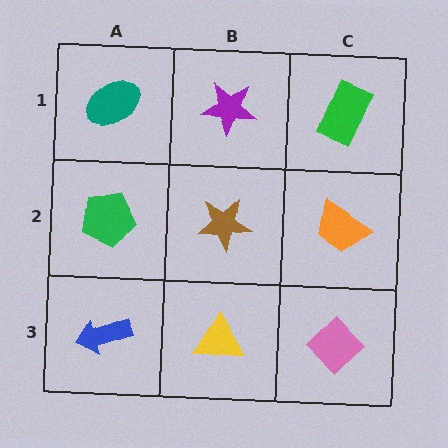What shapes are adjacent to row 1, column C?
An orange trapezoid (row 2, column C), a purple star (row 1, column B).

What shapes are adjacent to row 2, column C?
A green rectangle (row 1, column C), a pink diamond (row 3, column C), a brown star (row 2, column B).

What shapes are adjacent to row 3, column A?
A green pentagon (row 2, column A), a yellow triangle (row 3, column B).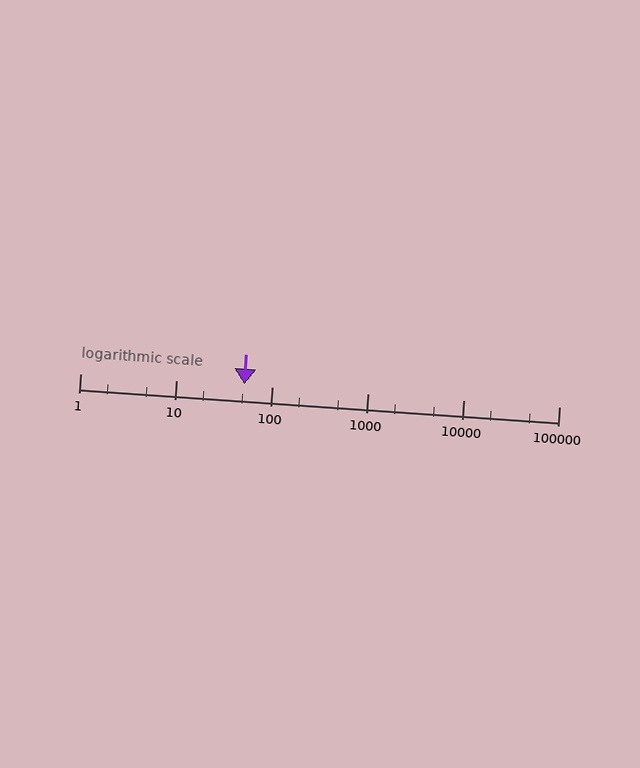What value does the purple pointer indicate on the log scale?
The pointer indicates approximately 52.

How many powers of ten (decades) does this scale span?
The scale spans 5 decades, from 1 to 100000.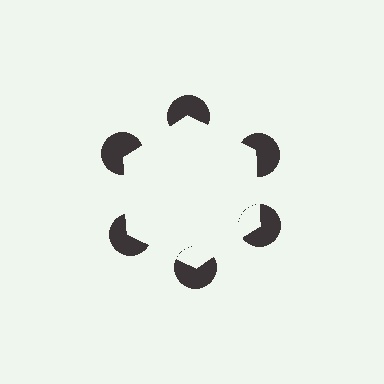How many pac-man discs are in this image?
There are 6 — one at each vertex of the illusory hexagon.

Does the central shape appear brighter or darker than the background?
It typically appears slightly brighter than the background, even though no actual brightness change is drawn.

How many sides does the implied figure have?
6 sides.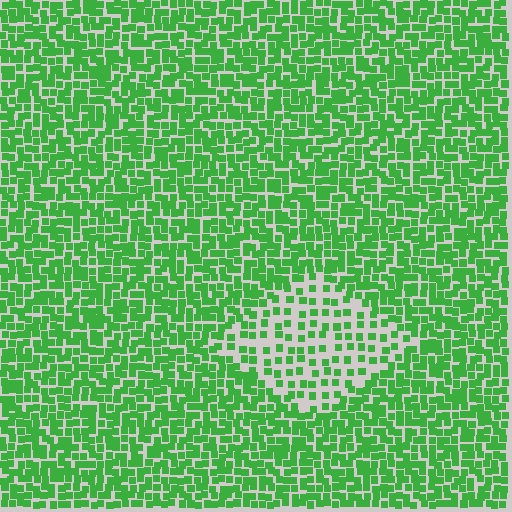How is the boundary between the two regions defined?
The boundary is defined by a change in element density (approximately 2.1x ratio). All elements are the same color, size, and shape.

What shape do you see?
I see a diamond.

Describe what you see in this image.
The image contains small green elements arranged at two different densities. A diamond-shaped region is visible where the elements are less densely packed than the surrounding area.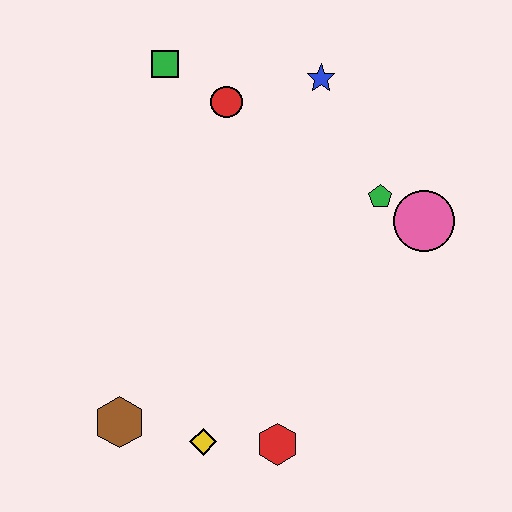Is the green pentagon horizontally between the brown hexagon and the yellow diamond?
No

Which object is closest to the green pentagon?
The pink circle is closest to the green pentagon.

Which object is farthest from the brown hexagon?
The blue star is farthest from the brown hexagon.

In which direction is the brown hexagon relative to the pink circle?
The brown hexagon is to the left of the pink circle.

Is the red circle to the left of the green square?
No